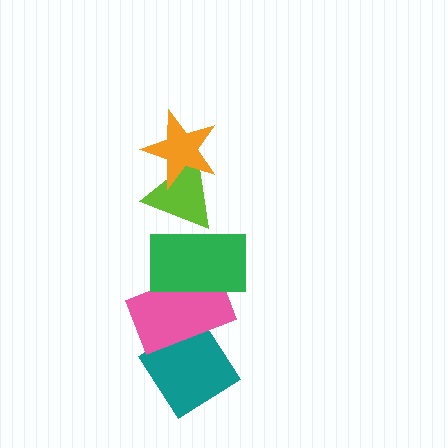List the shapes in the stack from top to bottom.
From top to bottom: the orange star, the lime triangle, the green rectangle, the pink rectangle, the teal diamond.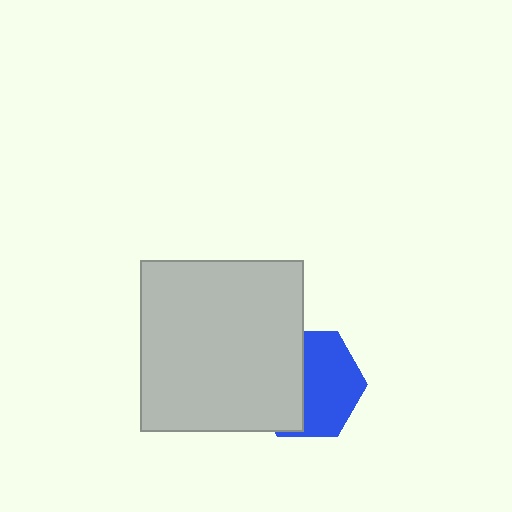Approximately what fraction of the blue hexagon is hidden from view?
Roughly 44% of the blue hexagon is hidden behind the light gray rectangle.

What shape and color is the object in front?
The object in front is a light gray rectangle.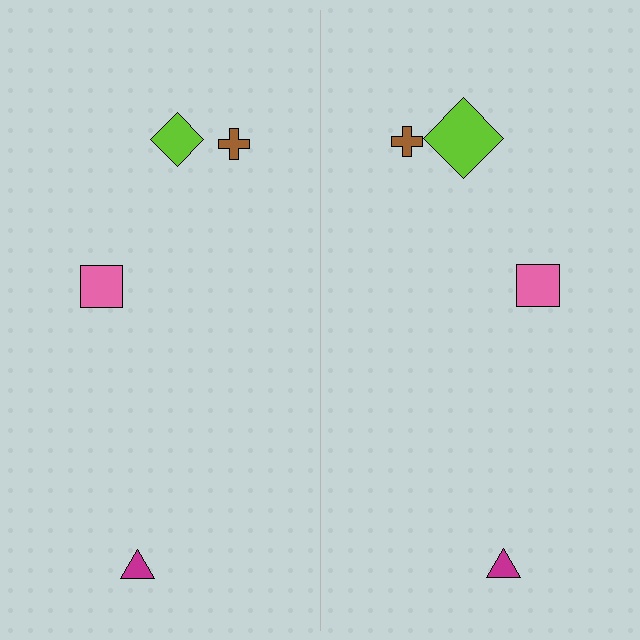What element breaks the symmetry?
The lime diamond on the right side has a different size than its mirror counterpart.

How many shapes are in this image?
There are 8 shapes in this image.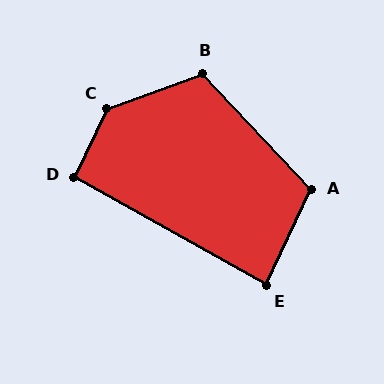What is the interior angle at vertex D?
Approximately 94 degrees (approximately right).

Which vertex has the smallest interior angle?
E, at approximately 86 degrees.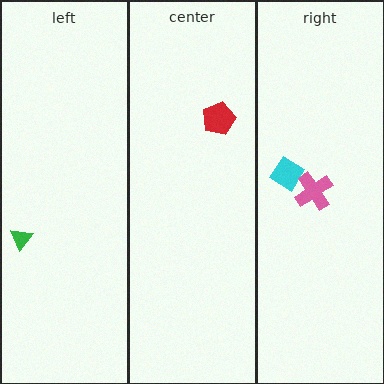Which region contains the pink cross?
The right region.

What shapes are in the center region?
The red pentagon.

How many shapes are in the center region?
1.